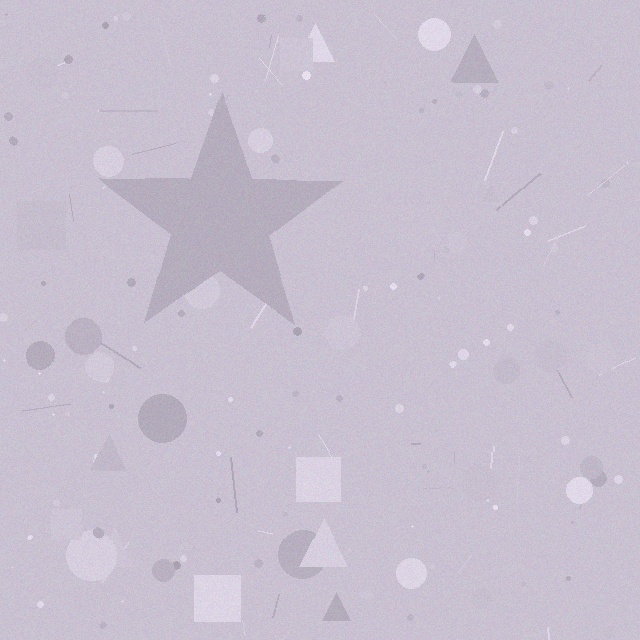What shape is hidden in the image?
A star is hidden in the image.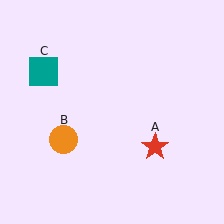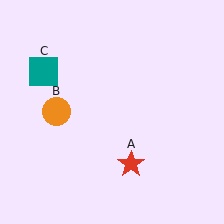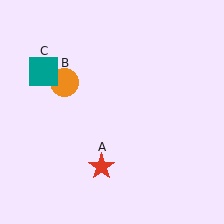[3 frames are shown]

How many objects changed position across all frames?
2 objects changed position: red star (object A), orange circle (object B).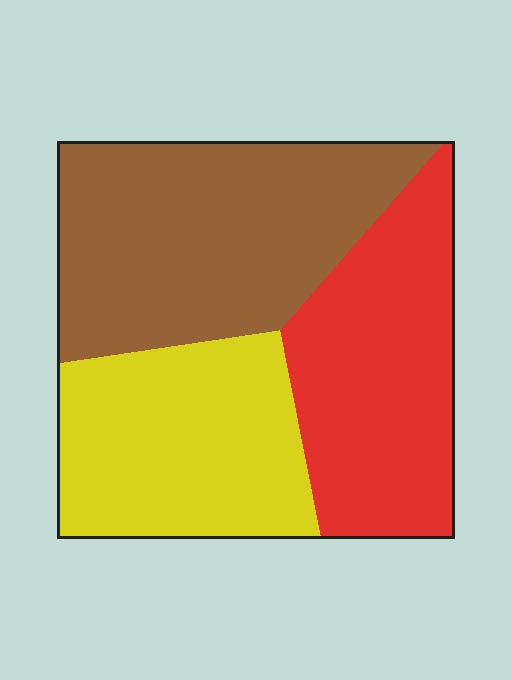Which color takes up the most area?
Brown, at roughly 40%.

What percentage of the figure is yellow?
Yellow covers about 30% of the figure.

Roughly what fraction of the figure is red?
Red covers 31% of the figure.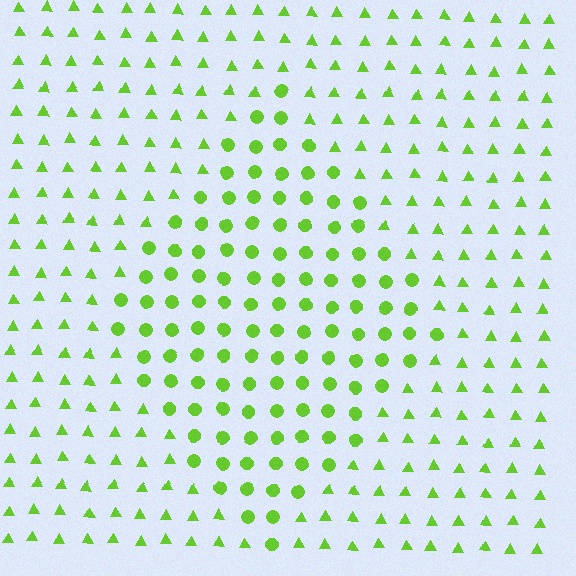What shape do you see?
I see a diamond.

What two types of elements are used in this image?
The image uses circles inside the diamond region and triangles outside it.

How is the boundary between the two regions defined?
The boundary is defined by a change in element shape: circles inside vs. triangles outside. All elements share the same color and spacing.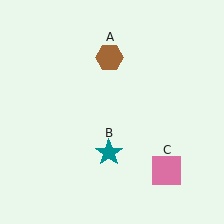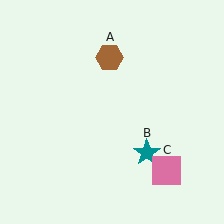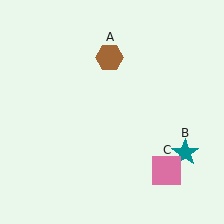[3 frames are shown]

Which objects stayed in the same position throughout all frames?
Brown hexagon (object A) and pink square (object C) remained stationary.